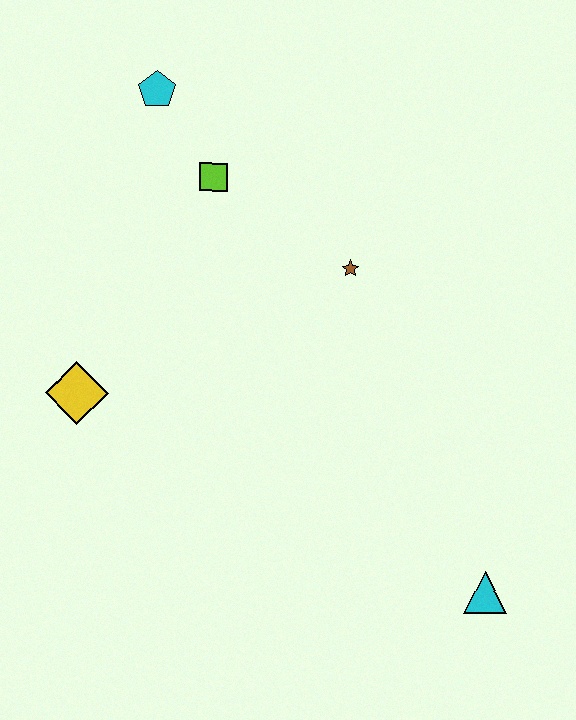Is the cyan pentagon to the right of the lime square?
No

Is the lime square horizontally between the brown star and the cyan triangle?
No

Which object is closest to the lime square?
The cyan pentagon is closest to the lime square.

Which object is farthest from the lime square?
The cyan triangle is farthest from the lime square.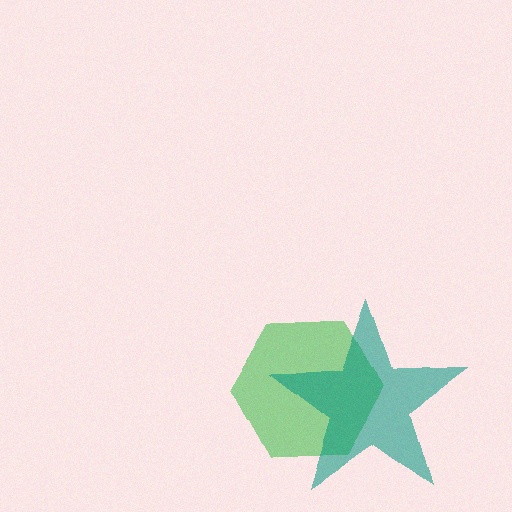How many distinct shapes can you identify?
There are 2 distinct shapes: a green hexagon, a teal star.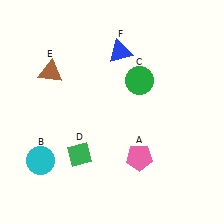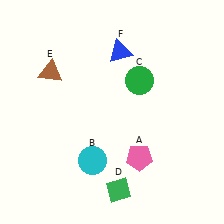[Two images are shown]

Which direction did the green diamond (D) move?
The green diamond (D) moved right.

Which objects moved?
The objects that moved are: the cyan circle (B), the green diamond (D).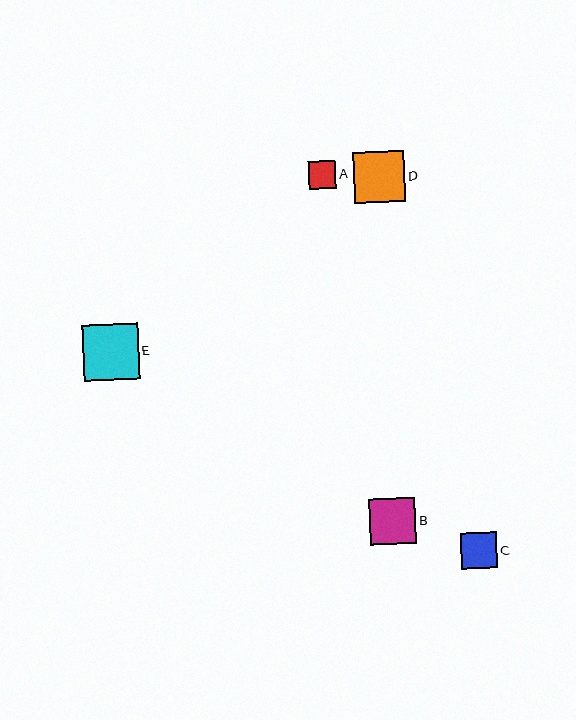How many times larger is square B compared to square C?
Square B is approximately 1.3 times the size of square C.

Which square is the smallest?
Square A is the smallest with a size of approximately 28 pixels.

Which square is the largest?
Square E is the largest with a size of approximately 56 pixels.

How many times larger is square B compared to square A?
Square B is approximately 1.6 times the size of square A.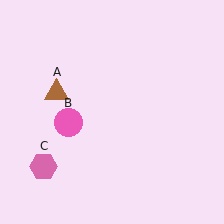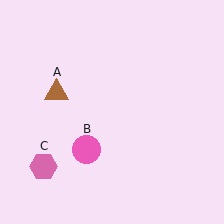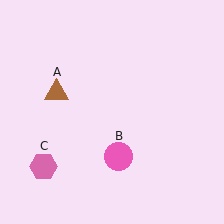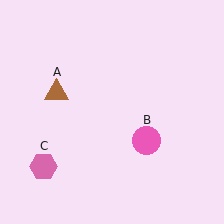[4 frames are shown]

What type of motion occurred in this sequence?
The pink circle (object B) rotated counterclockwise around the center of the scene.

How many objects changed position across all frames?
1 object changed position: pink circle (object B).